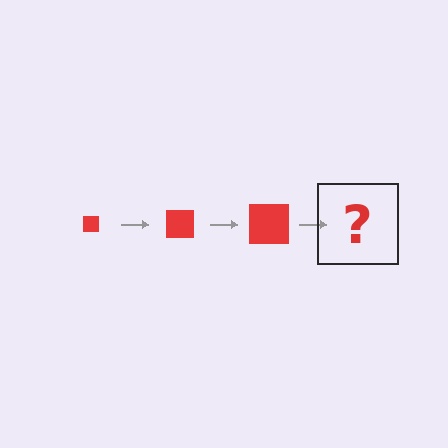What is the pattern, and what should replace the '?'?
The pattern is that the square gets progressively larger each step. The '?' should be a red square, larger than the previous one.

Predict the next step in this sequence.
The next step is a red square, larger than the previous one.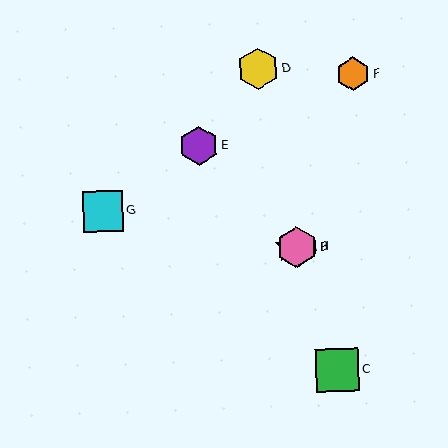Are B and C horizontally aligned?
No, B is at y≈247 and C is at y≈370.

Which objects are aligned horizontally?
Objects A, B, H are aligned horizontally.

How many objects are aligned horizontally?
3 objects (A, B, H) are aligned horizontally.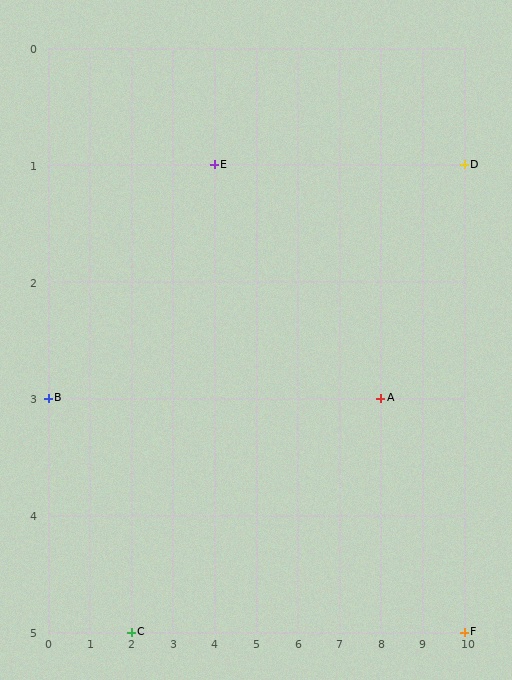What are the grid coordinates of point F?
Point F is at grid coordinates (10, 5).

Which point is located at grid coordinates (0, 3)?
Point B is at (0, 3).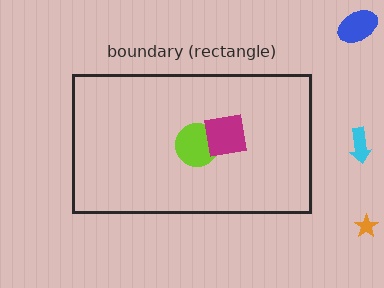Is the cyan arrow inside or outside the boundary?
Outside.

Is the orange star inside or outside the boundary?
Outside.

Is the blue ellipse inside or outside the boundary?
Outside.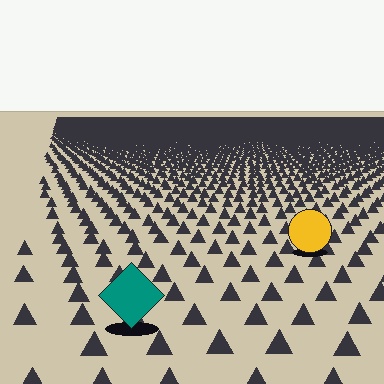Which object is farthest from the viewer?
The yellow circle is farthest from the viewer. It appears smaller and the ground texture around it is denser.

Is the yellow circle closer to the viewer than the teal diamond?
No. The teal diamond is closer — you can tell from the texture gradient: the ground texture is coarser near it.